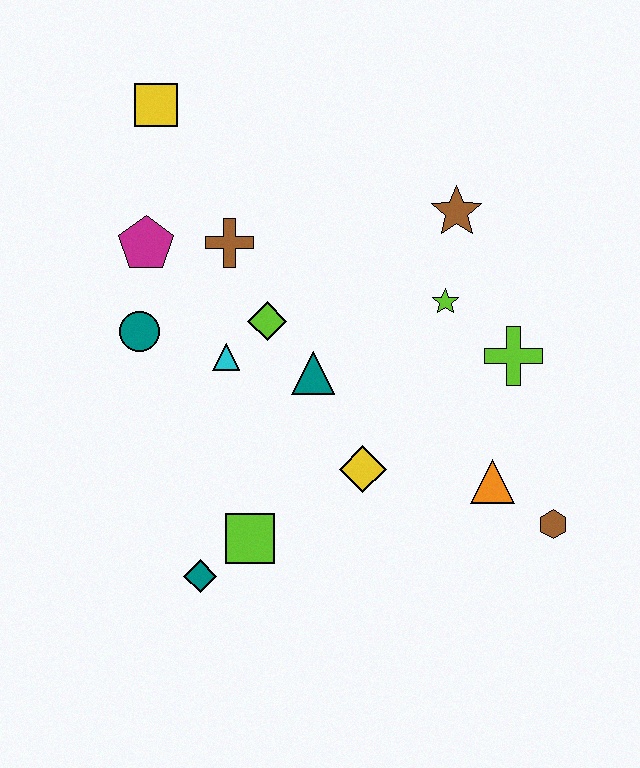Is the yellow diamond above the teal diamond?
Yes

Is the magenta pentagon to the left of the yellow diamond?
Yes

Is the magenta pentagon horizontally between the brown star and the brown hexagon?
No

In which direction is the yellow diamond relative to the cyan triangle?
The yellow diamond is to the right of the cyan triangle.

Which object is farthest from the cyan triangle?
The brown hexagon is farthest from the cyan triangle.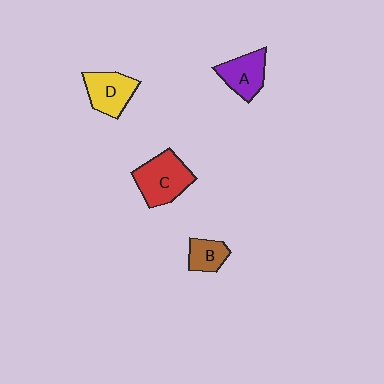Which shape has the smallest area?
Shape B (brown).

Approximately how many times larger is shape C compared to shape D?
Approximately 1.2 times.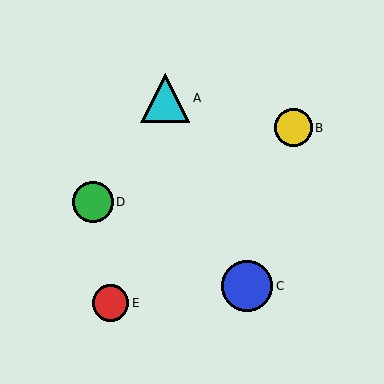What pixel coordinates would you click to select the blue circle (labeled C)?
Click at (247, 286) to select the blue circle C.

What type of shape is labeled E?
Shape E is a red circle.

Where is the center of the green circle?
The center of the green circle is at (93, 202).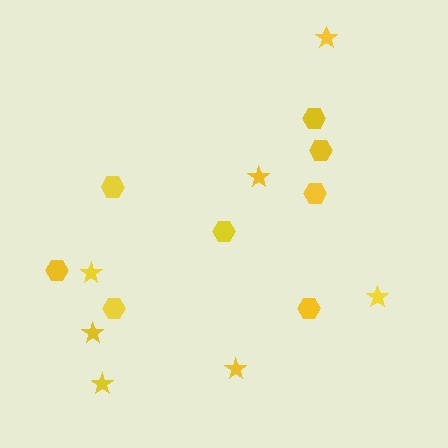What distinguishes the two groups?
There are 2 groups: one group of hexagons (8) and one group of stars (7).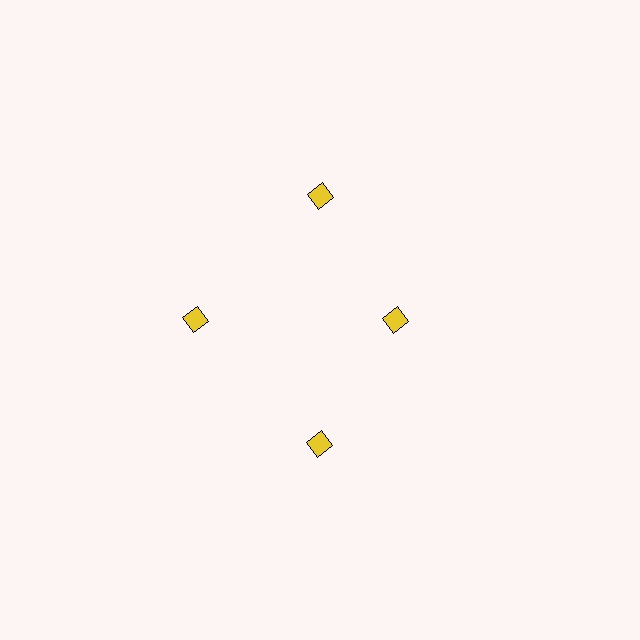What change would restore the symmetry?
The symmetry would be restored by moving it outward, back onto the ring so that all 4 diamonds sit at equal angles and equal distance from the center.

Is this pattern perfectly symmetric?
No. The 4 yellow diamonds are arranged in a ring, but one element near the 3 o'clock position is pulled inward toward the center, breaking the 4-fold rotational symmetry.